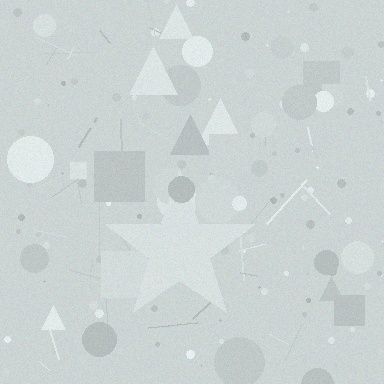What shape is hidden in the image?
A star is hidden in the image.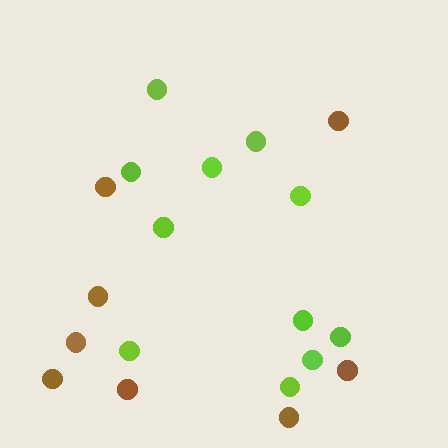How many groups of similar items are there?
There are 2 groups: one group of lime circles (11) and one group of brown circles (8).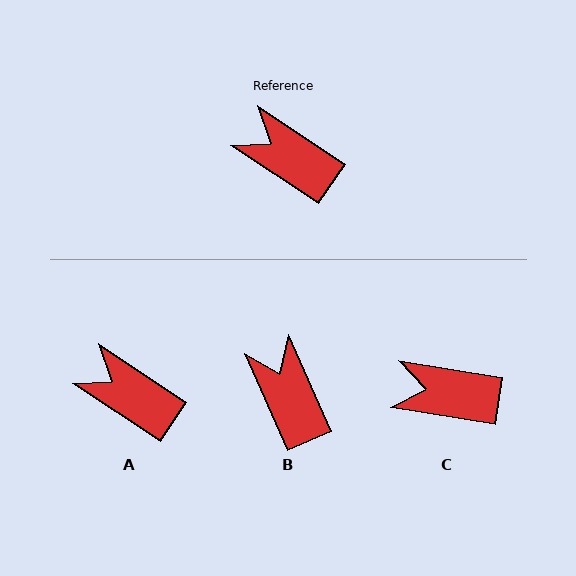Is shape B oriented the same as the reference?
No, it is off by about 33 degrees.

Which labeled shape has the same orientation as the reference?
A.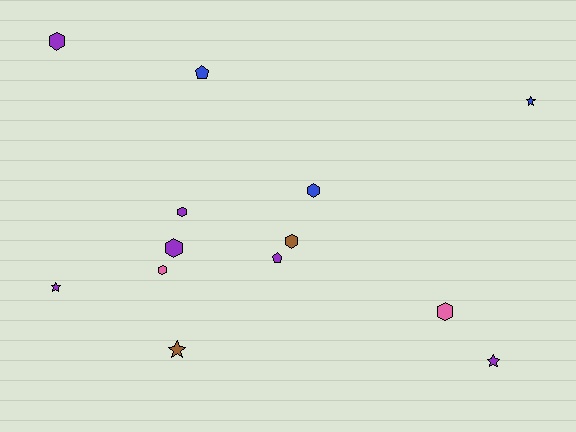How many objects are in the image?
There are 13 objects.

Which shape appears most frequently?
Hexagon, with 7 objects.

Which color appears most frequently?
Purple, with 6 objects.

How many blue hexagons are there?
There is 1 blue hexagon.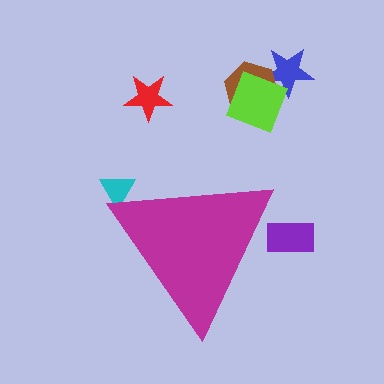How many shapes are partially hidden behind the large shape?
2 shapes are partially hidden.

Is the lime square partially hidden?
No, the lime square is fully visible.